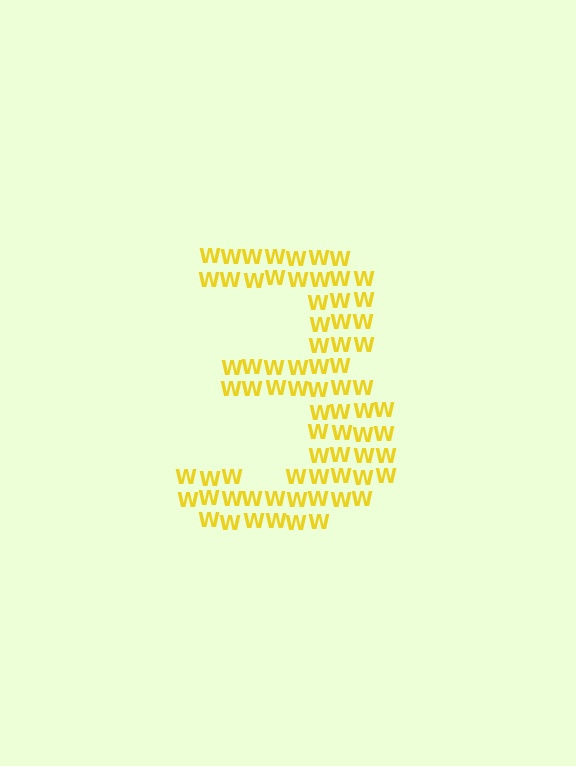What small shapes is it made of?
It is made of small letter W's.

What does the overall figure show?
The overall figure shows the digit 3.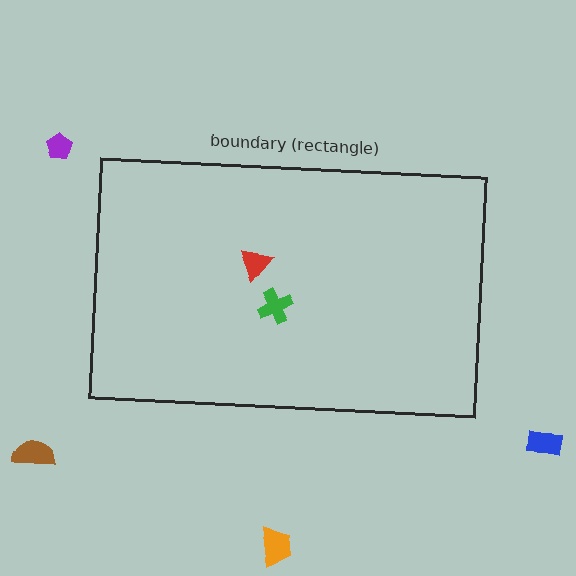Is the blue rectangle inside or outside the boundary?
Outside.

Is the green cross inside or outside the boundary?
Inside.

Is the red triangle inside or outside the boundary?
Inside.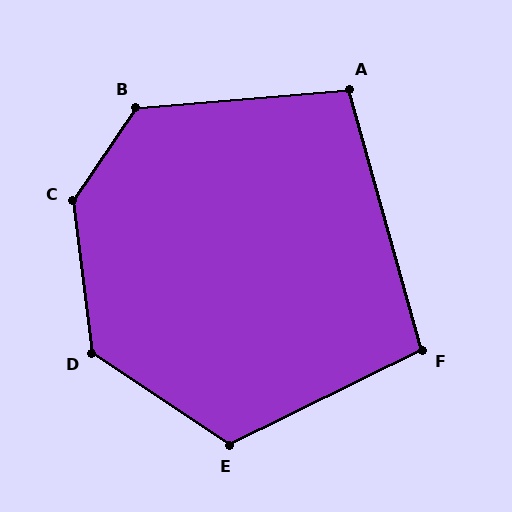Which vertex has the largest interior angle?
C, at approximately 139 degrees.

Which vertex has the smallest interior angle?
A, at approximately 101 degrees.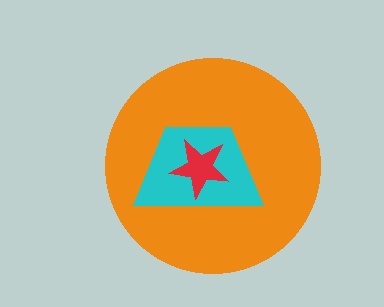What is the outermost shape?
The orange circle.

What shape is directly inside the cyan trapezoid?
The red star.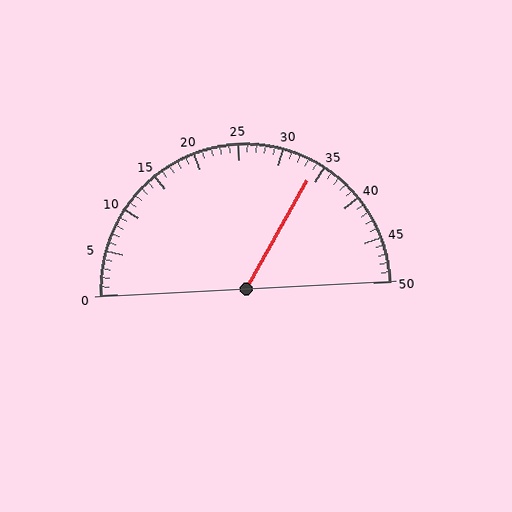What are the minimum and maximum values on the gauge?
The gauge ranges from 0 to 50.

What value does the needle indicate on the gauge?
The needle indicates approximately 34.